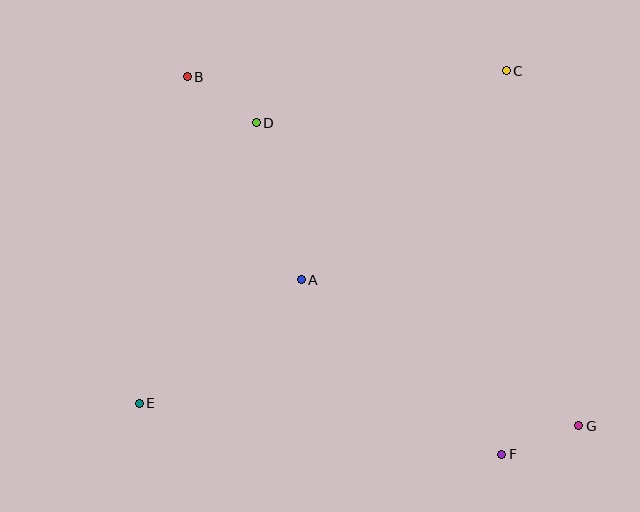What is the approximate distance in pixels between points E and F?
The distance between E and F is approximately 366 pixels.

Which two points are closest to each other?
Points F and G are closest to each other.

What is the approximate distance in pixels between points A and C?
The distance between A and C is approximately 293 pixels.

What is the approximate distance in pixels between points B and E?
The distance between B and E is approximately 330 pixels.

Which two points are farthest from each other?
Points B and G are farthest from each other.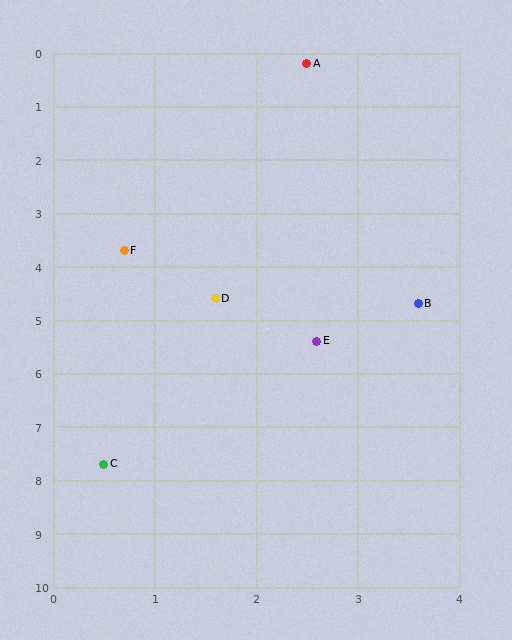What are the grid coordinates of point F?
Point F is at approximately (0.7, 3.7).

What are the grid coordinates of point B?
Point B is at approximately (3.6, 4.7).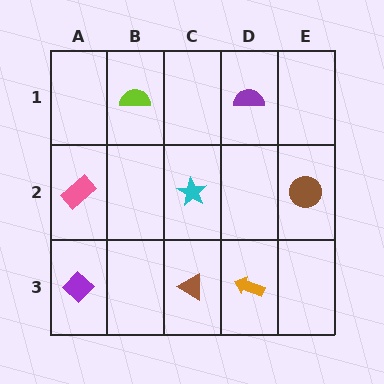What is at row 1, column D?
A purple semicircle.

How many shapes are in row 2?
3 shapes.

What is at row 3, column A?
A purple diamond.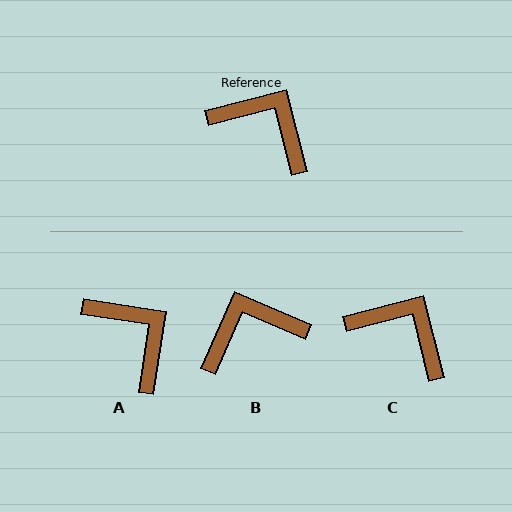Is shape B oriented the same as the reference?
No, it is off by about 52 degrees.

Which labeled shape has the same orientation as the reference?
C.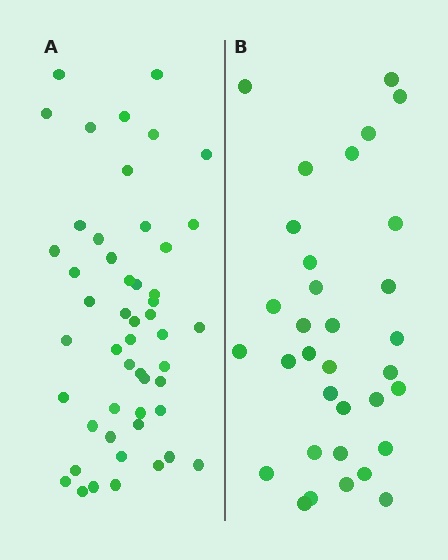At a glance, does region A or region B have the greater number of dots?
Region A (the left region) has more dots.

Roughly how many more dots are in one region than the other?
Region A has approximately 15 more dots than region B.